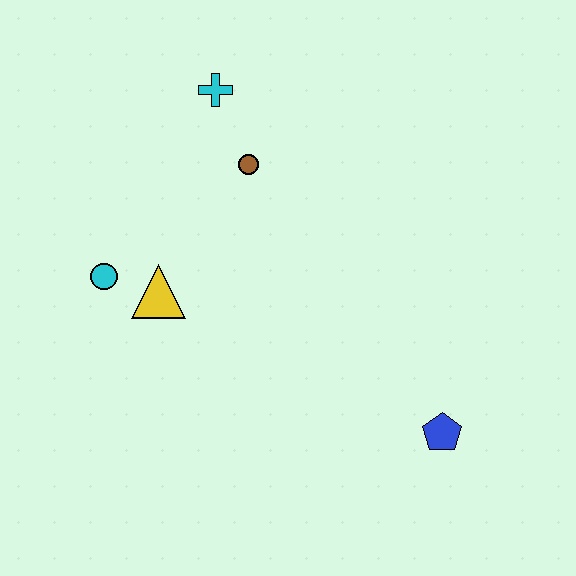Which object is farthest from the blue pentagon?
The cyan cross is farthest from the blue pentagon.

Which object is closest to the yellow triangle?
The cyan circle is closest to the yellow triangle.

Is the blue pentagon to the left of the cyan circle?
No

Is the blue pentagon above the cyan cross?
No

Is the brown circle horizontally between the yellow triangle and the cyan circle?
No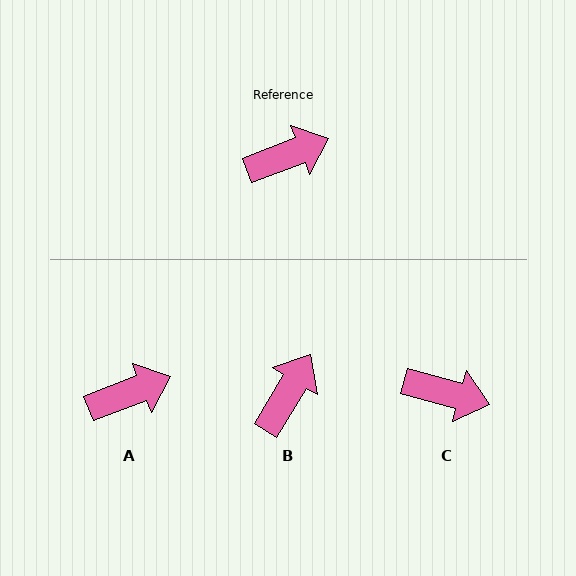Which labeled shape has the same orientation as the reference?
A.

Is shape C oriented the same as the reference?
No, it is off by about 36 degrees.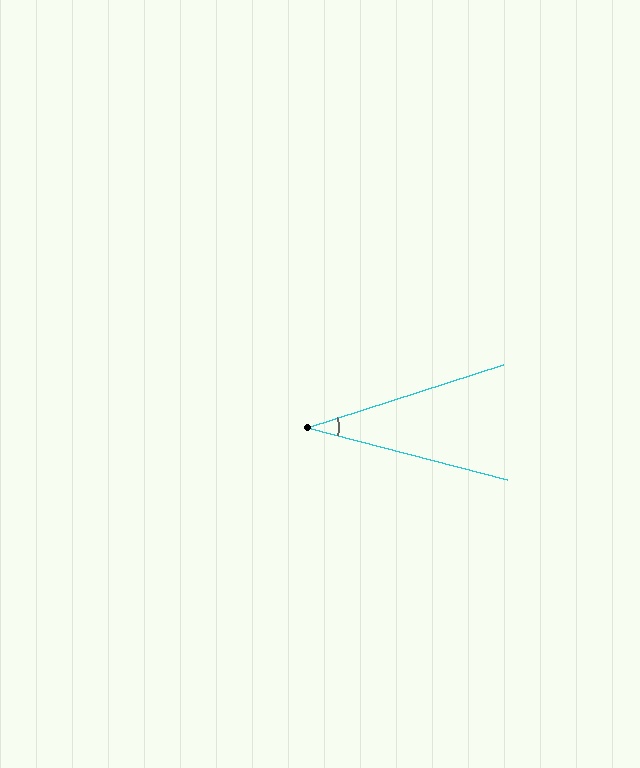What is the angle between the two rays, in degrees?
Approximately 32 degrees.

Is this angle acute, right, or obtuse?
It is acute.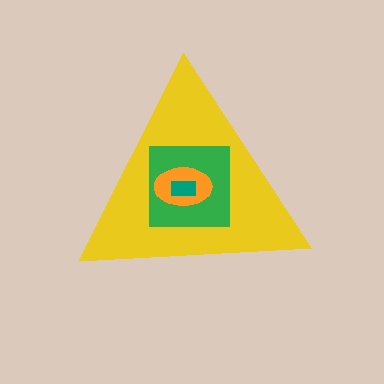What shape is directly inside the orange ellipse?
The teal rectangle.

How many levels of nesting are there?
4.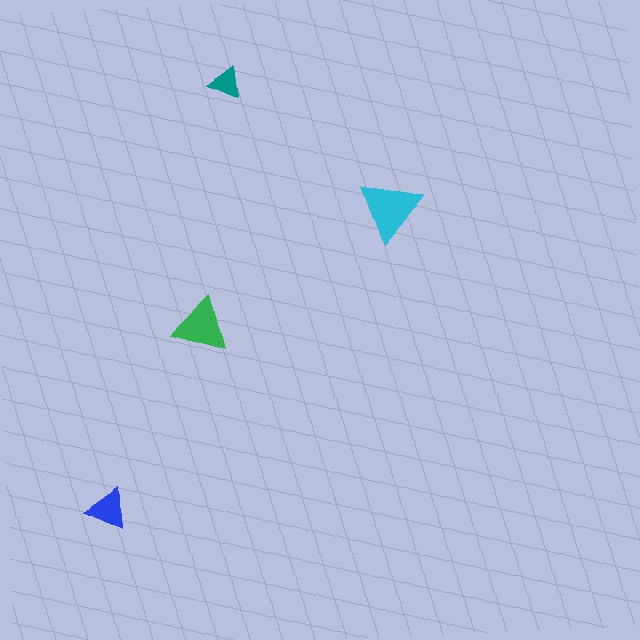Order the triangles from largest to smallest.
the cyan one, the green one, the blue one, the teal one.